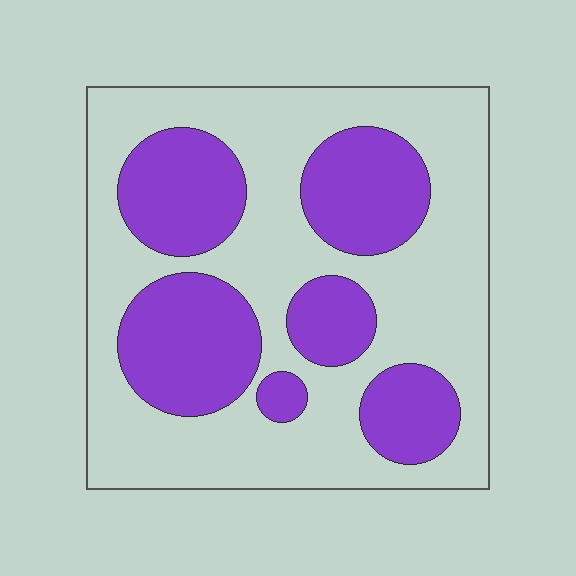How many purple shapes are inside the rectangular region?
6.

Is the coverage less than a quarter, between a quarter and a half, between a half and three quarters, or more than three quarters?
Between a quarter and a half.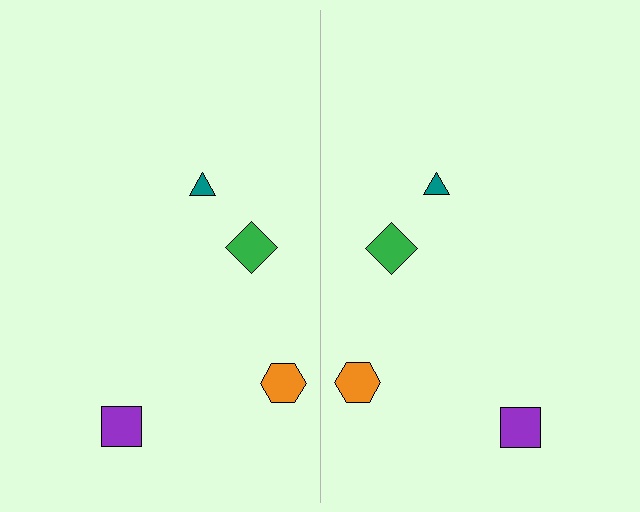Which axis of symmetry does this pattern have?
The pattern has a vertical axis of symmetry running through the center of the image.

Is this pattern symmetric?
Yes, this pattern has bilateral (reflection) symmetry.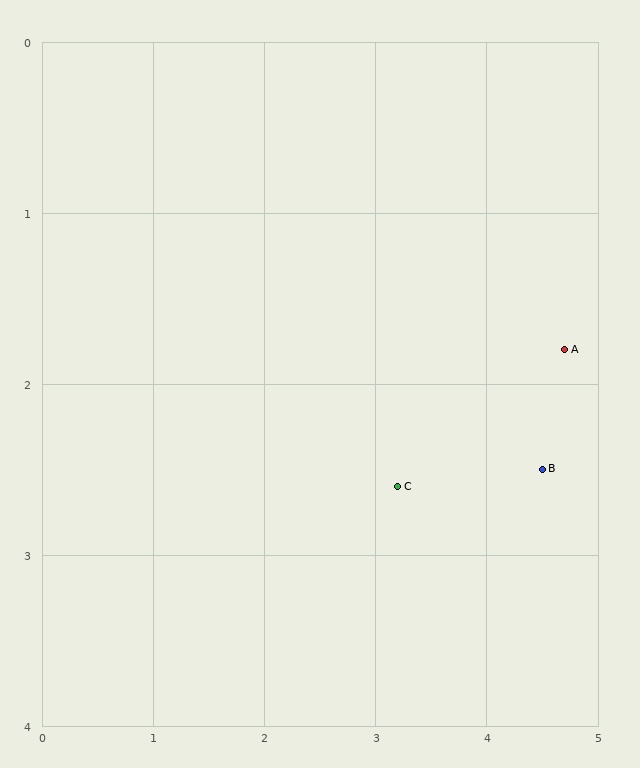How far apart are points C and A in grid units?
Points C and A are about 1.7 grid units apart.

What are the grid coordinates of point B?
Point B is at approximately (4.5, 2.5).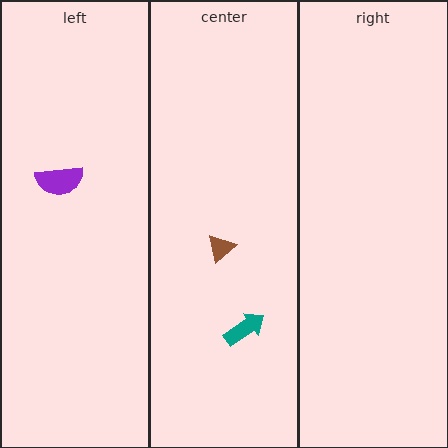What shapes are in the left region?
The purple semicircle.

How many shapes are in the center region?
2.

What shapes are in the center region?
The teal arrow, the brown triangle.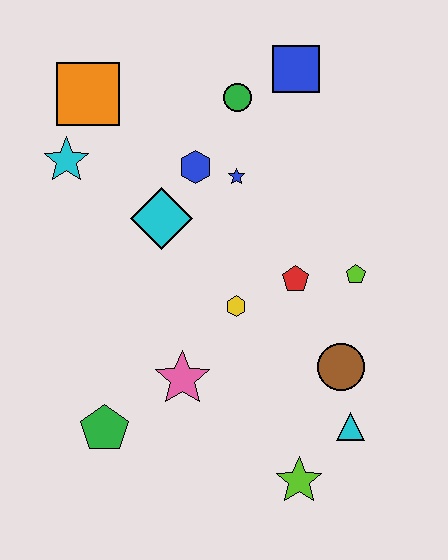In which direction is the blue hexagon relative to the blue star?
The blue hexagon is to the left of the blue star.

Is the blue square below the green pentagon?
No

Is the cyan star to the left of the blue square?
Yes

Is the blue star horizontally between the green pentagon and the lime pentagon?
Yes